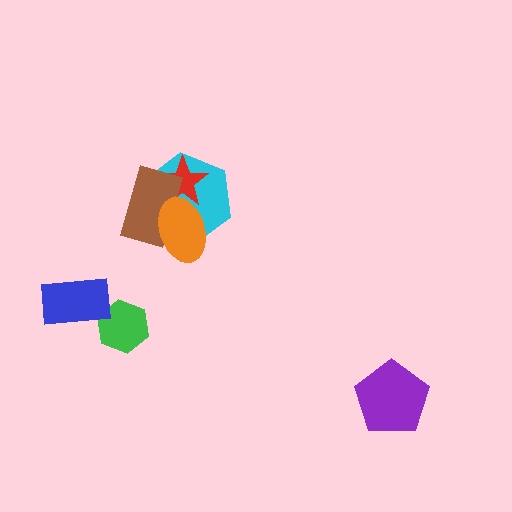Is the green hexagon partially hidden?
Yes, it is partially covered by another shape.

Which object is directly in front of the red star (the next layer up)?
The brown rectangle is directly in front of the red star.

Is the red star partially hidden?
Yes, it is partially covered by another shape.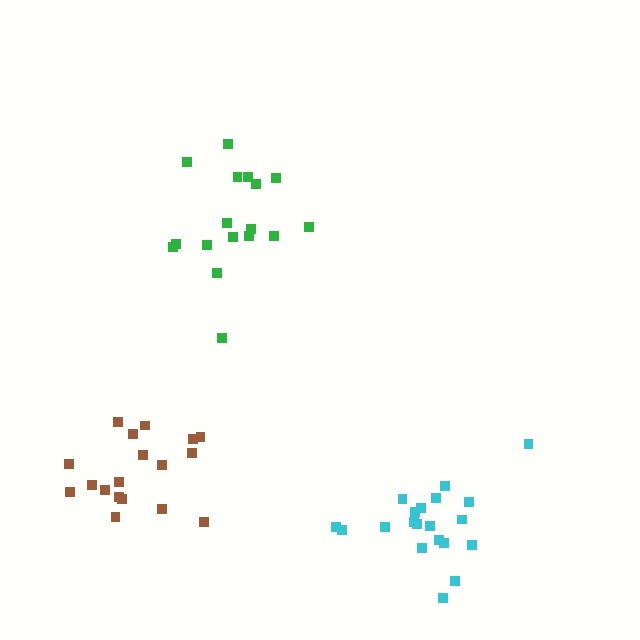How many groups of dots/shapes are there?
There are 3 groups.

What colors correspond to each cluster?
The clusters are colored: brown, green, cyan.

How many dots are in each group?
Group 1: 18 dots, Group 2: 17 dots, Group 3: 20 dots (55 total).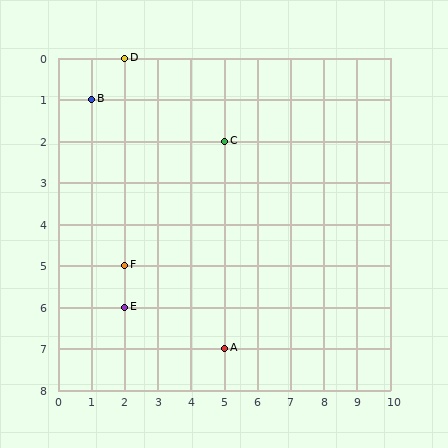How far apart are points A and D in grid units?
Points A and D are 3 columns and 7 rows apart (about 7.6 grid units diagonally).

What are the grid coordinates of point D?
Point D is at grid coordinates (2, 0).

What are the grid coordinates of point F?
Point F is at grid coordinates (2, 5).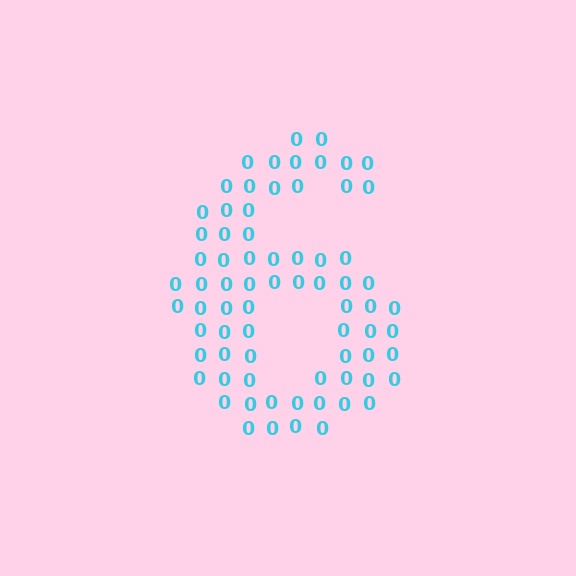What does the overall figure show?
The overall figure shows the digit 6.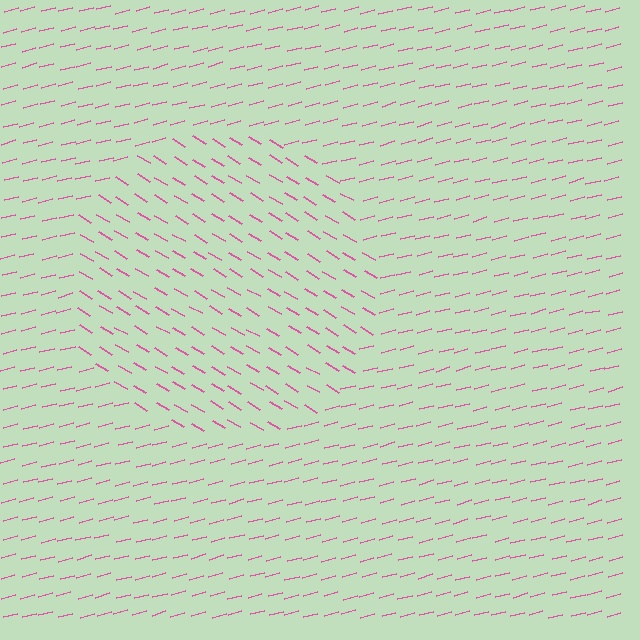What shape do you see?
I see a circle.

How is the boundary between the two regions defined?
The boundary is defined purely by a change in line orientation (approximately 45 degrees difference). All lines are the same color and thickness.